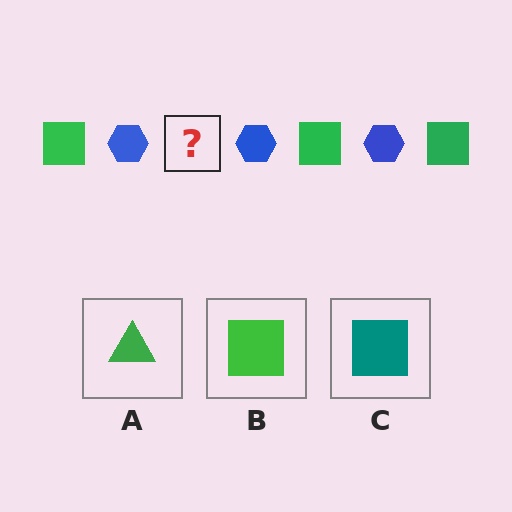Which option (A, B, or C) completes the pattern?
B.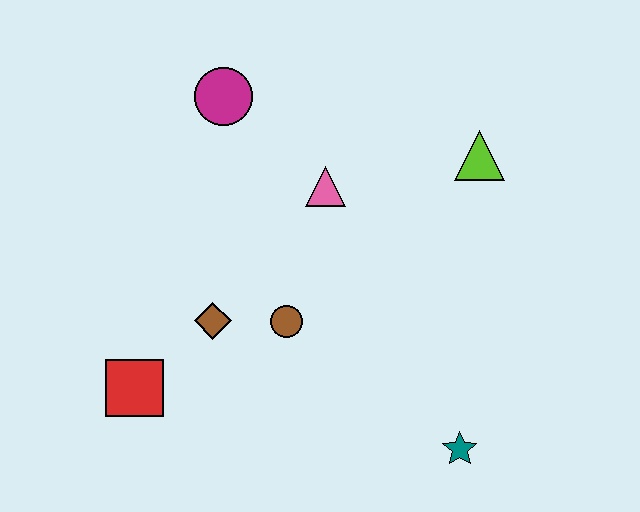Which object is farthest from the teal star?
The magenta circle is farthest from the teal star.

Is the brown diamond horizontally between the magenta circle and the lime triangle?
No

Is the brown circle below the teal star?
No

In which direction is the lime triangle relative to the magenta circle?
The lime triangle is to the right of the magenta circle.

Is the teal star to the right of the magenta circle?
Yes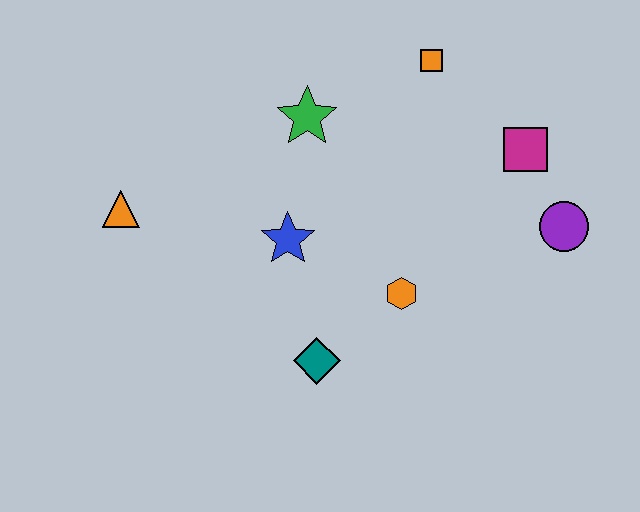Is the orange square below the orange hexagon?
No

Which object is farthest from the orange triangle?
The purple circle is farthest from the orange triangle.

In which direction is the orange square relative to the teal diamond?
The orange square is above the teal diamond.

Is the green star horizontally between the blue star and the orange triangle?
No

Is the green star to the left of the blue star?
No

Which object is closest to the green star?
The blue star is closest to the green star.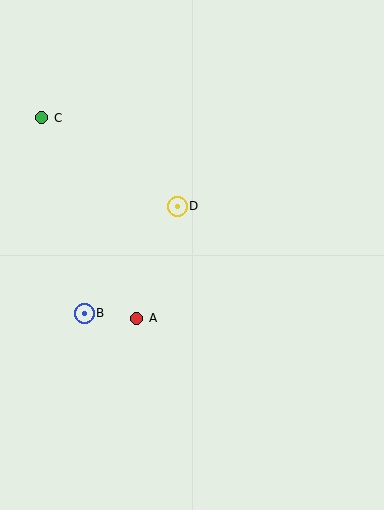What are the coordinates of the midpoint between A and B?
The midpoint between A and B is at (111, 316).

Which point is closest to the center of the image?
Point D at (177, 206) is closest to the center.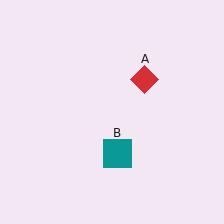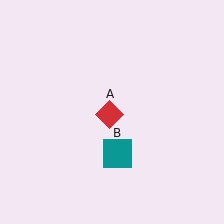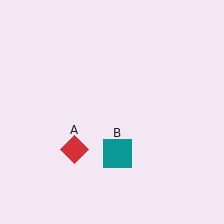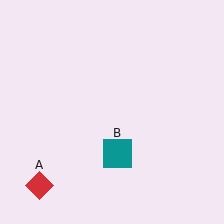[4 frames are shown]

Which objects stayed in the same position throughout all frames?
Teal square (object B) remained stationary.